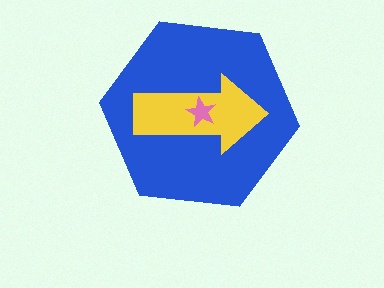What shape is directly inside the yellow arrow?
The pink star.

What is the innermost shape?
The pink star.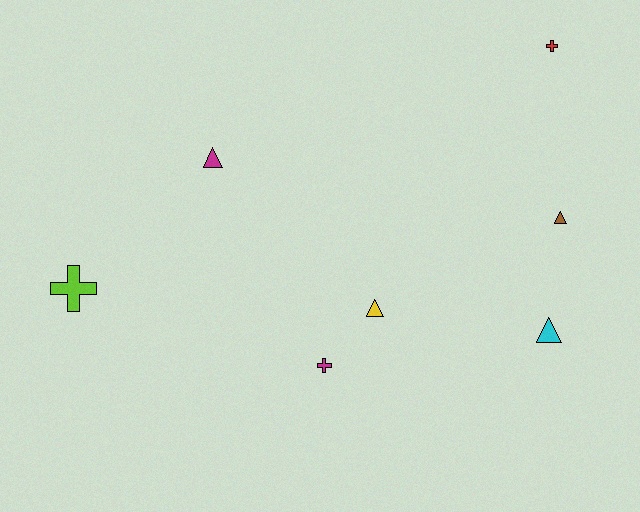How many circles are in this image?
There are no circles.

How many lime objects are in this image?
There is 1 lime object.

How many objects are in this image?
There are 7 objects.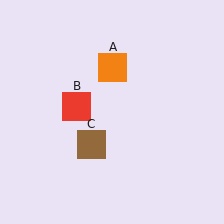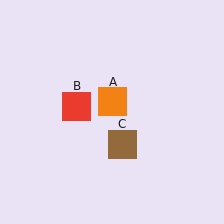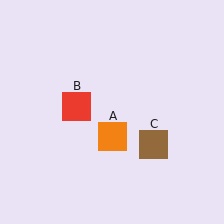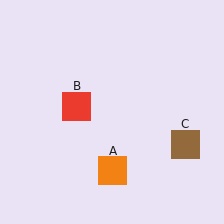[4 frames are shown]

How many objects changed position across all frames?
2 objects changed position: orange square (object A), brown square (object C).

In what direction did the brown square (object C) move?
The brown square (object C) moved right.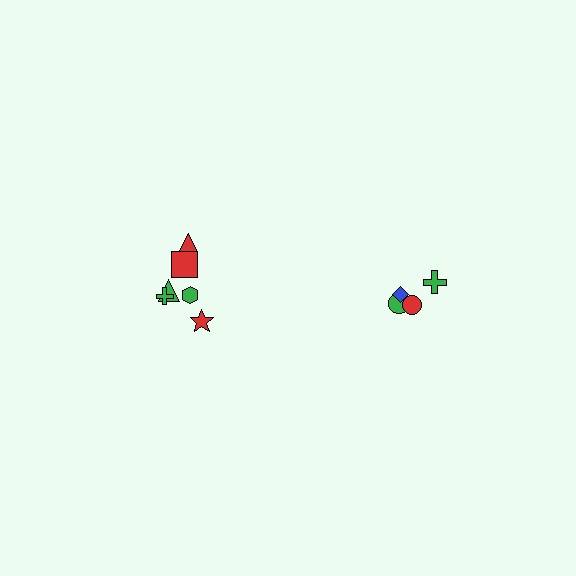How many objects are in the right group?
There are 4 objects.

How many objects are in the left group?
There are 6 objects.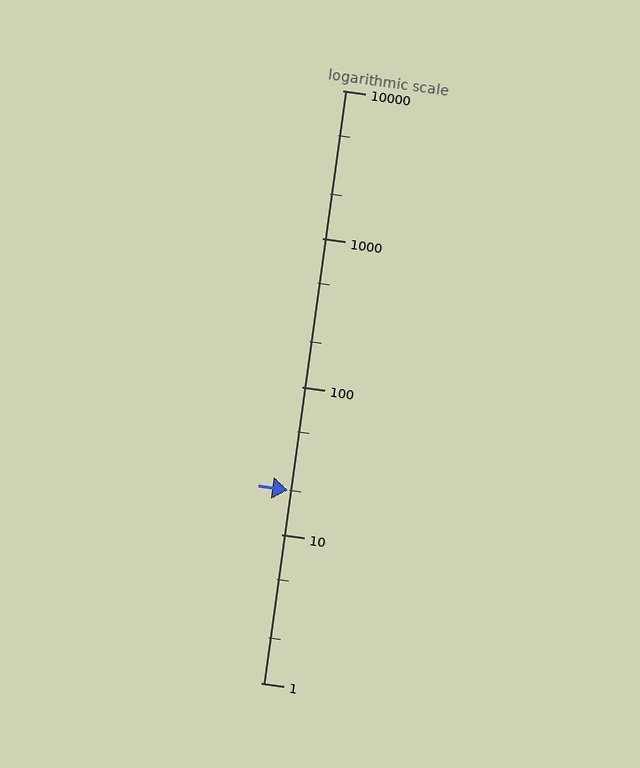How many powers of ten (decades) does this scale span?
The scale spans 4 decades, from 1 to 10000.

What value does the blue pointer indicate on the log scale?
The pointer indicates approximately 20.